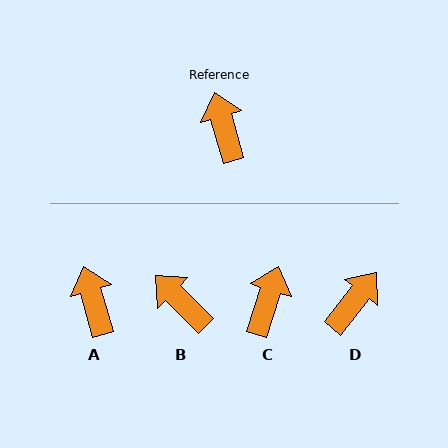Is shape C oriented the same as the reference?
No, it is off by about 33 degrees.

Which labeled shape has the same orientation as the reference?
A.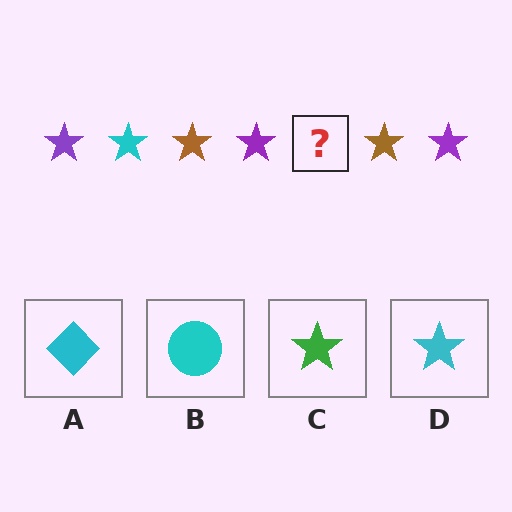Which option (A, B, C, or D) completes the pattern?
D.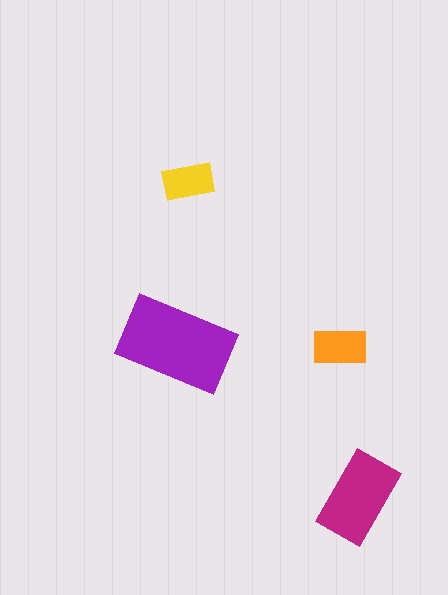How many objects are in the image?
There are 4 objects in the image.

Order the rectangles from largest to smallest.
the purple one, the magenta one, the orange one, the yellow one.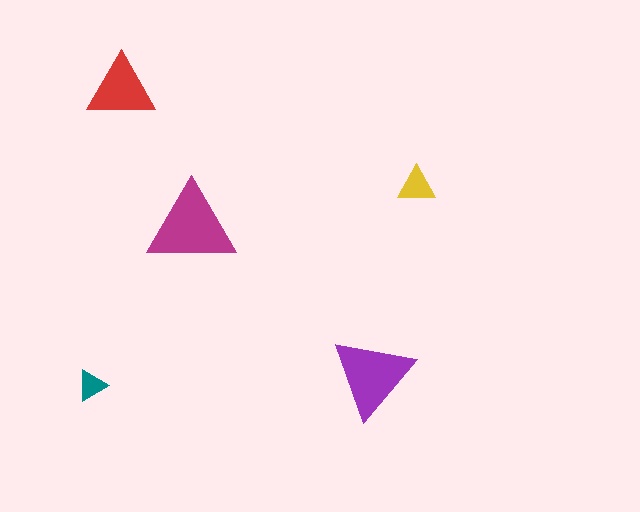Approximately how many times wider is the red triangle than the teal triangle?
About 2 times wider.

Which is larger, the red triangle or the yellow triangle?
The red one.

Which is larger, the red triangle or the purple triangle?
The purple one.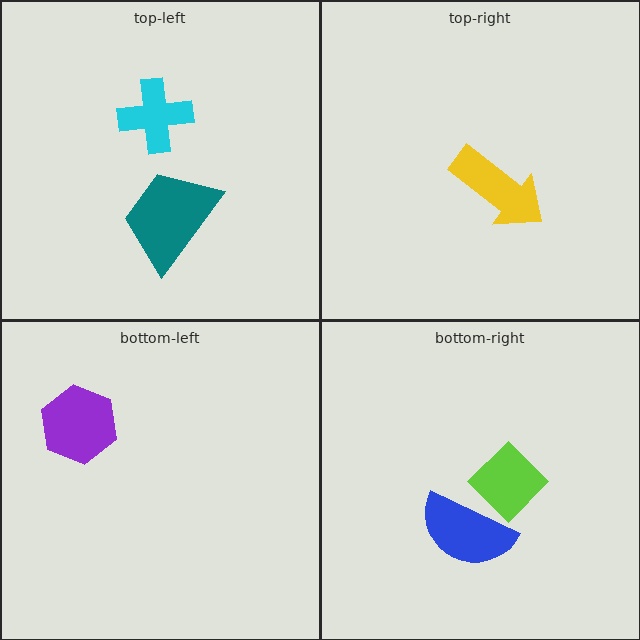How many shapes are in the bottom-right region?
2.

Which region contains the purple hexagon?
The bottom-left region.